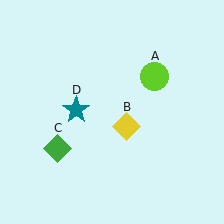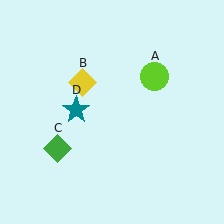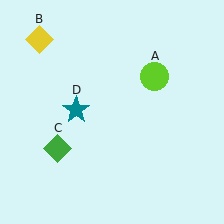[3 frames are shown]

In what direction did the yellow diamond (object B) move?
The yellow diamond (object B) moved up and to the left.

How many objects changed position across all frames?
1 object changed position: yellow diamond (object B).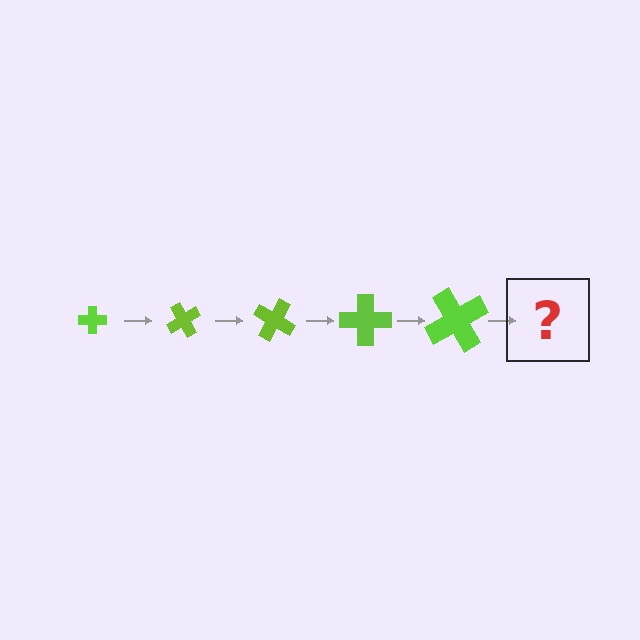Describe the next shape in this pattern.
It should be a cross, larger than the previous one and rotated 300 degrees from the start.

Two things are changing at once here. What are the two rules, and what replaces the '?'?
The two rules are that the cross grows larger each step and it rotates 60 degrees each step. The '?' should be a cross, larger than the previous one and rotated 300 degrees from the start.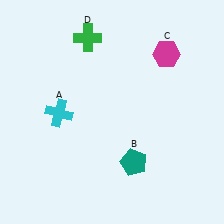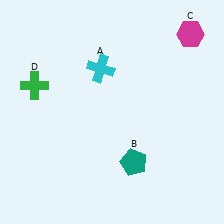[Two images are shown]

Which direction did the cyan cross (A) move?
The cyan cross (A) moved up.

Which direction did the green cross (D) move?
The green cross (D) moved left.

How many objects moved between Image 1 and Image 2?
3 objects moved between the two images.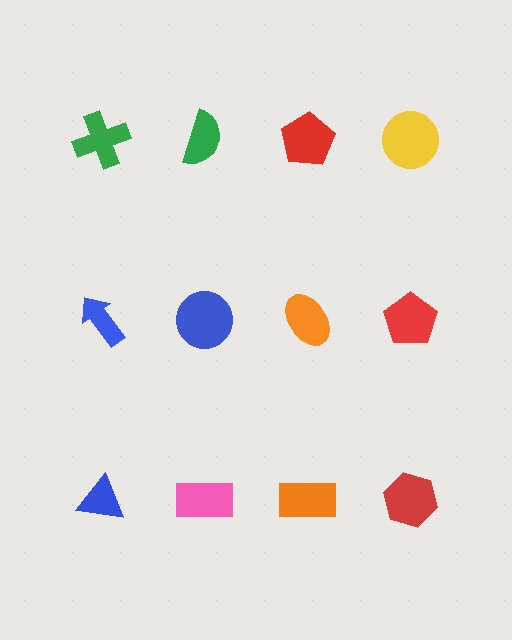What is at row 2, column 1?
A blue arrow.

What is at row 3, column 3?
An orange rectangle.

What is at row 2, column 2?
A blue circle.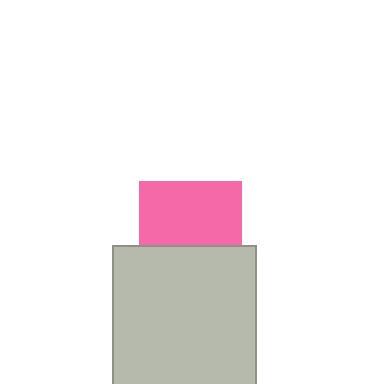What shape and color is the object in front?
The object in front is a light gray square.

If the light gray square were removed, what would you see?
You would see the complete pink square.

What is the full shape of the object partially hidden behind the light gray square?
The partially hidden object is a pink square.